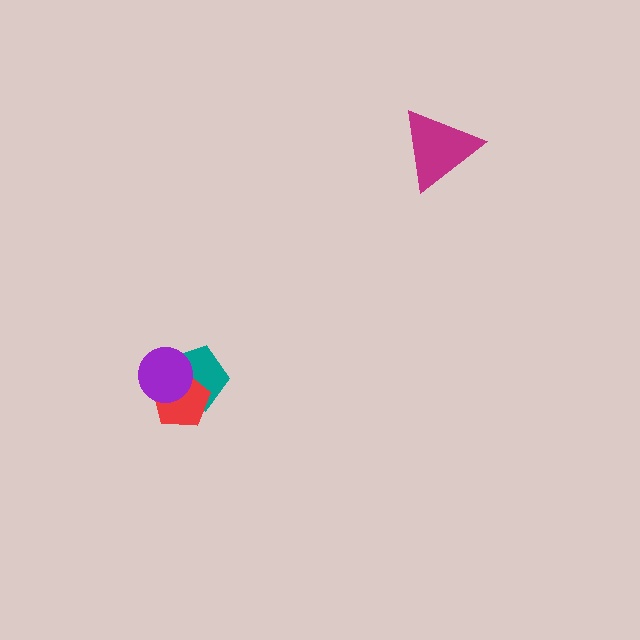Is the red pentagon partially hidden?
Yes, it is partially covered by another shape.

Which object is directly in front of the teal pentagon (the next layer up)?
The red pentagon is directly in front of the teal pentagon.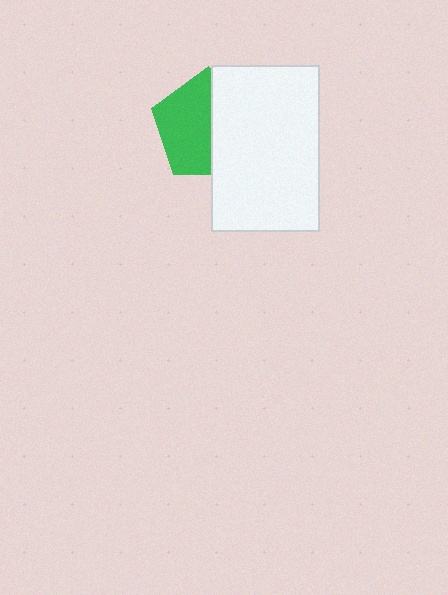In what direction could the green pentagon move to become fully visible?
The green pentagon could move left. That would shift it out from behind the white rectangle entirely.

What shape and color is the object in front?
The object in front is a white rectangle.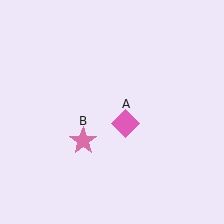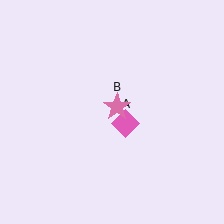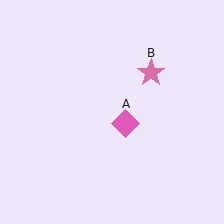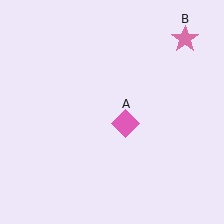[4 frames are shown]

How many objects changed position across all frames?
1 object changed position: pink star (object B).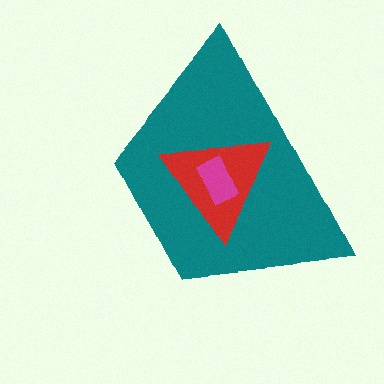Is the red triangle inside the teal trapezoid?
Yes.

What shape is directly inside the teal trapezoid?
The red triangle.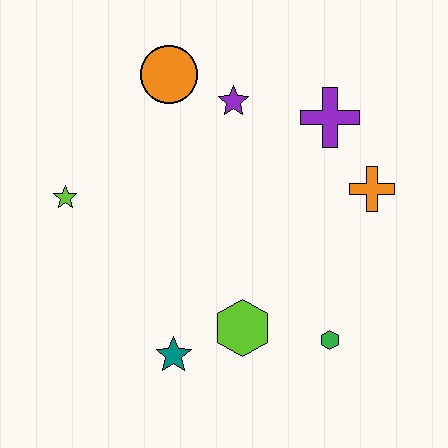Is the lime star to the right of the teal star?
No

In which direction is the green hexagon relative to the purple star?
The green hexagon is below the purple star.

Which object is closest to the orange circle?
The purple star is closest to the orange circle.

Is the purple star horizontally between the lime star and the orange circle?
No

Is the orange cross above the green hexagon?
Yes